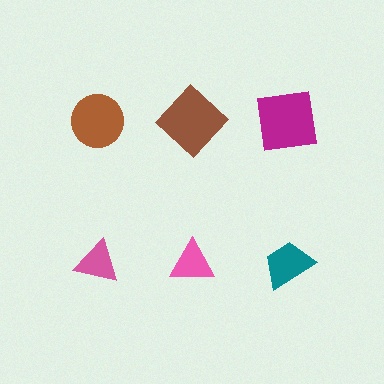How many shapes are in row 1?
3 shapes.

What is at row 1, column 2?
A brown diamond.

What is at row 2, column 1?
A pink triangle.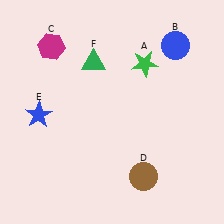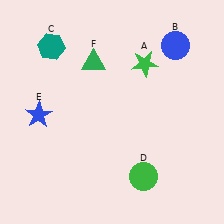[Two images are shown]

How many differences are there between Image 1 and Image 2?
There are 2 differences between the two images.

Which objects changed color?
C changed from magenta to teal. D changed from brown to green.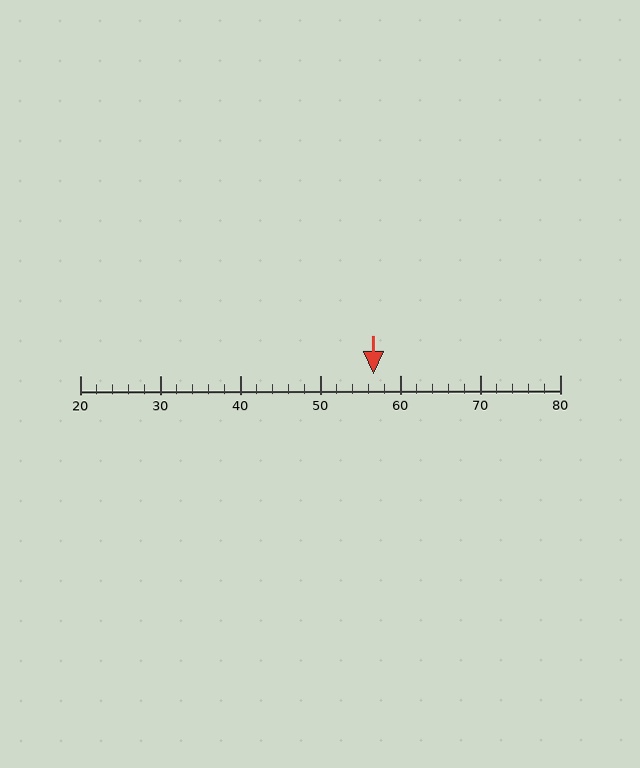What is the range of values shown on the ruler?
The ruler shows values from 20 to 80.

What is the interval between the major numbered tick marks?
The major tick marks are spaced 10 units apart.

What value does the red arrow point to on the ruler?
The red arrow points to approximately 57.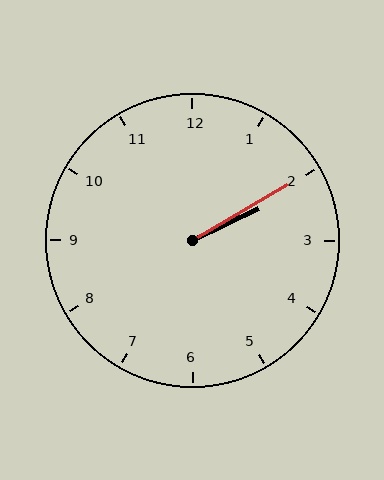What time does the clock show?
2:10.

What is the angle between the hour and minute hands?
Approximately 5 degrees.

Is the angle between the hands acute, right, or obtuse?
It is acute.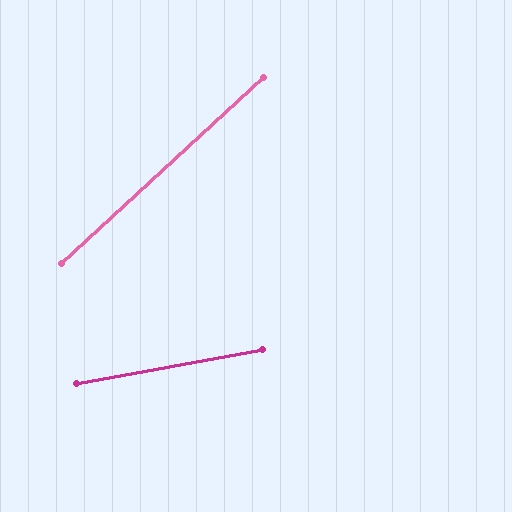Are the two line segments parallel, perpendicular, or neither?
Neither parallel nor perpendicular — they differ by about 32°.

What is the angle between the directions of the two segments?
Approximately 32 degrees.